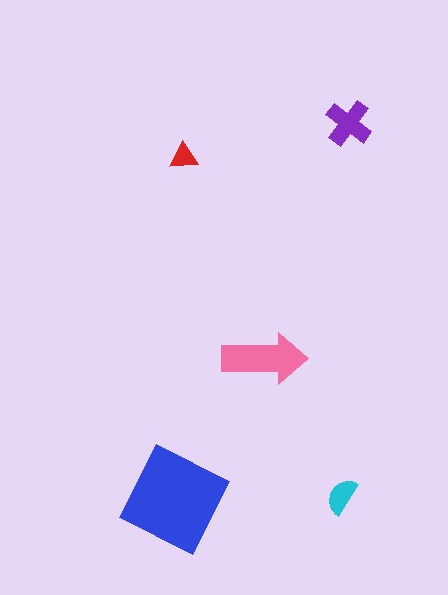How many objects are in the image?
There are 5 objects in the image.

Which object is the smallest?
The red triangle.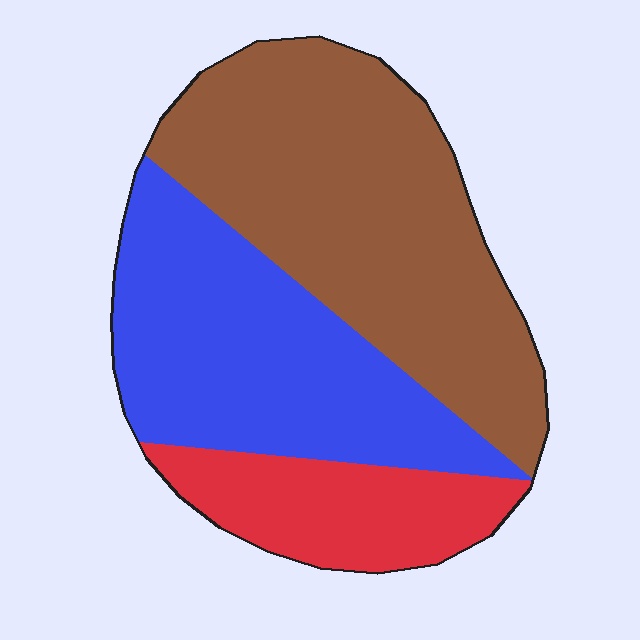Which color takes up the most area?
Brown, at roughly 45%.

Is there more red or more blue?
Blue.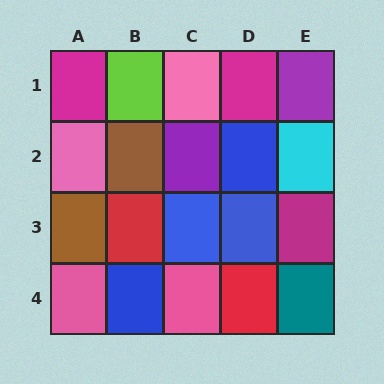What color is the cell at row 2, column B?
Brown.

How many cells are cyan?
1 cell is cyan.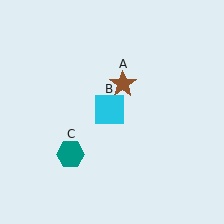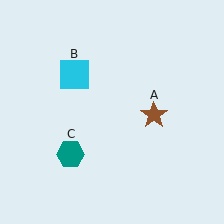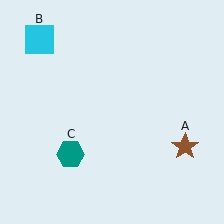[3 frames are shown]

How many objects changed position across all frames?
2 objects changed position: brown star (object A), cyan square (object B).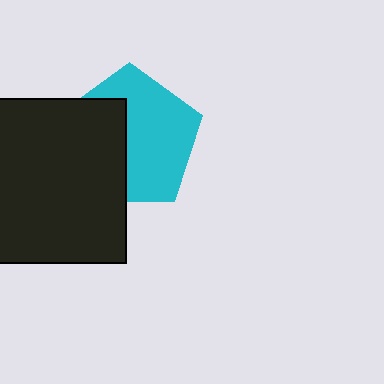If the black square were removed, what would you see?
You would see the complete cyan pentagon.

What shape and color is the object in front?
The object in front is a black square.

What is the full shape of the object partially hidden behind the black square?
The partially hidden object is a cyan pentagon.